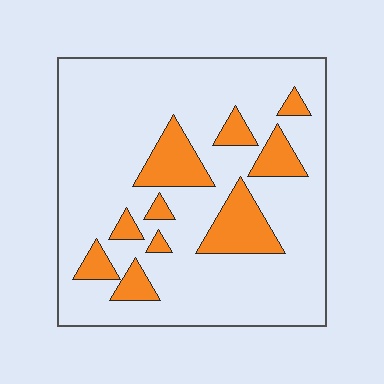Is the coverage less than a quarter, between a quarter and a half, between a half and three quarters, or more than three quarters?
Less than a quarter.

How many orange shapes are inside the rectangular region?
10.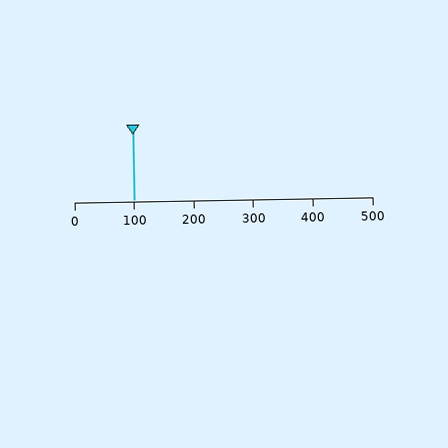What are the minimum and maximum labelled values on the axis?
The axis runs from 0 to 500.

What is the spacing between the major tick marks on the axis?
The major ticks are spaced 100 apart.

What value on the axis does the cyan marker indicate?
The marker indicates approximately 100.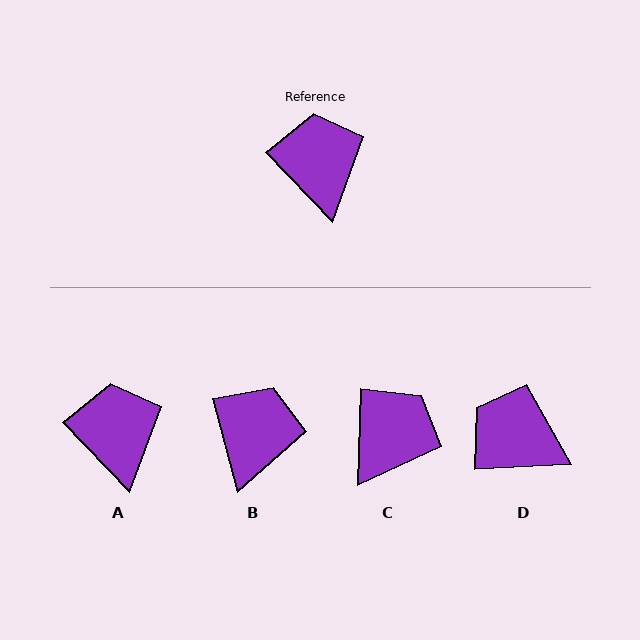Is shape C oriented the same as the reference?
No, it is off by about 45 degrees.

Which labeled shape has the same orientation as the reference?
A.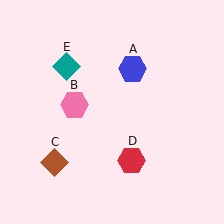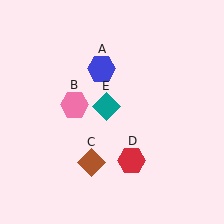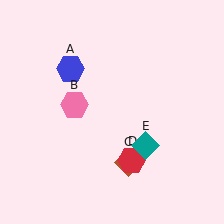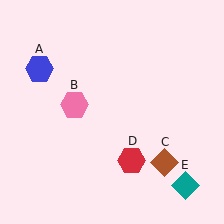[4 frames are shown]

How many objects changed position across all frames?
3 objects changed position: blue hexagon (object A), brown diamond (object C), teal diamond (object E).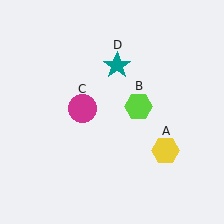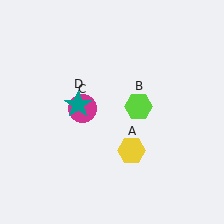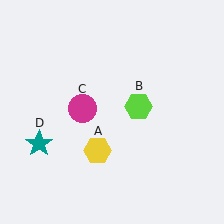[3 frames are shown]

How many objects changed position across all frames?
2 objects changed position: yellow hexagon (object A), teal star (object D).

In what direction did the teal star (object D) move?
The teal star (object D) moved down and to the left.